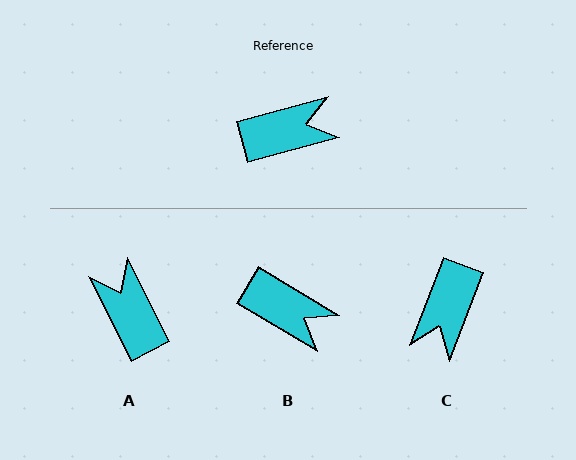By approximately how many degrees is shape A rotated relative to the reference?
Approximately 102 degrees counter-clockwise.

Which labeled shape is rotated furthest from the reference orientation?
C, about 126 degrees away.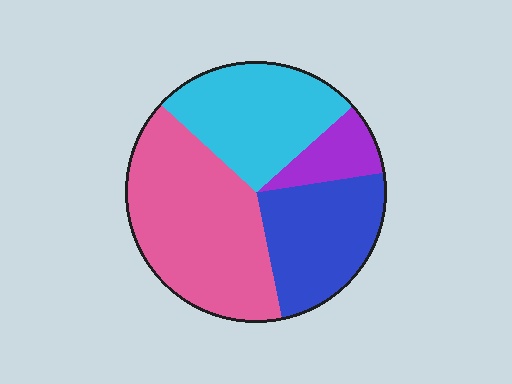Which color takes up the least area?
Purple, at roughly 10%.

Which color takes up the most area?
Pink, at roughly 40%.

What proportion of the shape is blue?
Blue covers about 25% of the shape.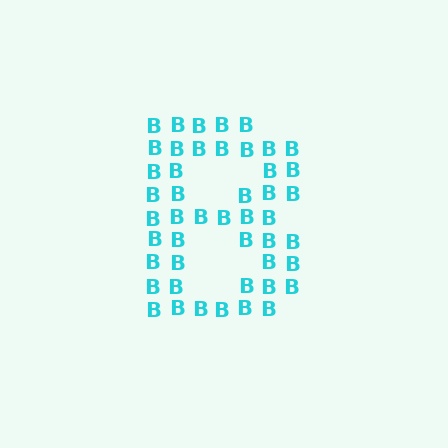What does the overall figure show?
The overall figure shows the letter B.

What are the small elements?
The small elements are letter B's.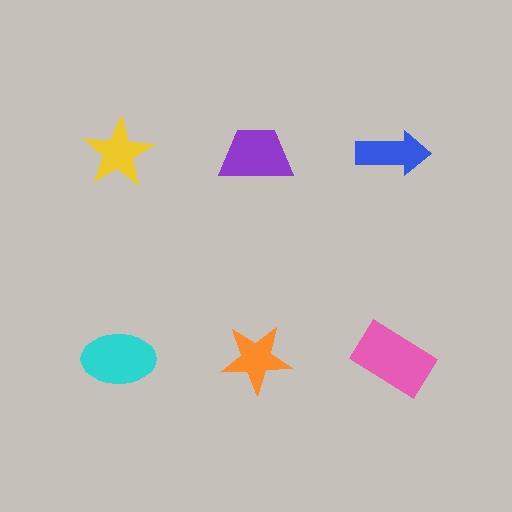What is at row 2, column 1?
A cyan ellipse.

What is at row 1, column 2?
A purple trapezoid.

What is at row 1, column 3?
A blue arrow.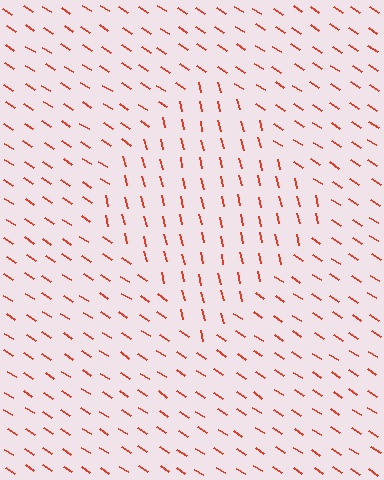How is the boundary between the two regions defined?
The boundary is defined purely by a change in line orientation (approximately 45 degrees difference). All lines are the same color and thickness.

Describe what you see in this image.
The image is filled with small red line segments. A diamond region in the image has lines oriented differently from the surrounding lines, creating a visible texture boundary.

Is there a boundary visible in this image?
Yes, there is a texture boundary formed by a change in line orientation.